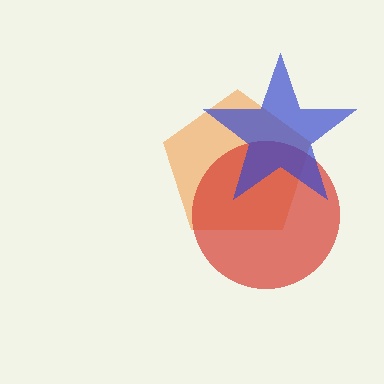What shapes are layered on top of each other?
The layered shapes are: an orange pentagon, a red circle, a blue star.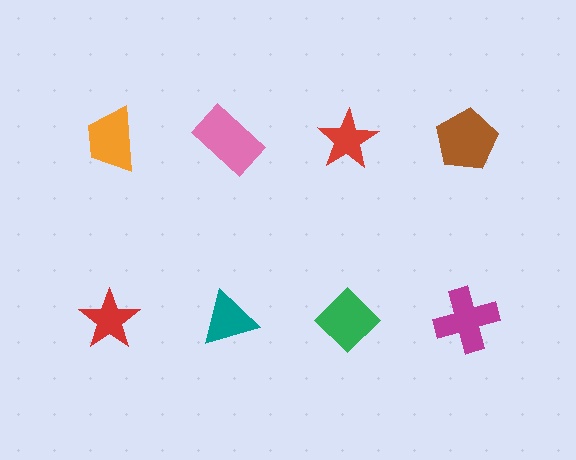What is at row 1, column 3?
A red star.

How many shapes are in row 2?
4 shapes.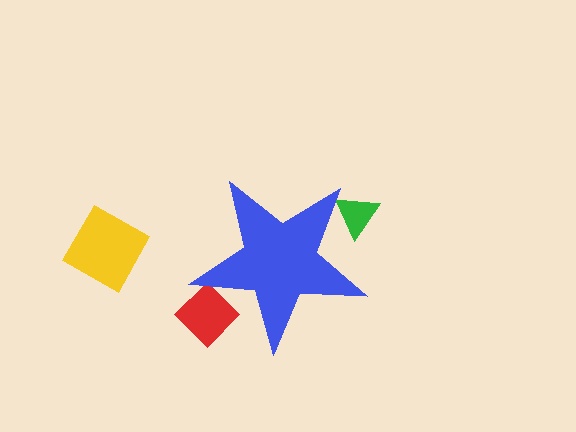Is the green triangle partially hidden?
Yes, the green triangle is partially hidden behind the blue star.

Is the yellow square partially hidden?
No, the yellow square is fully visible.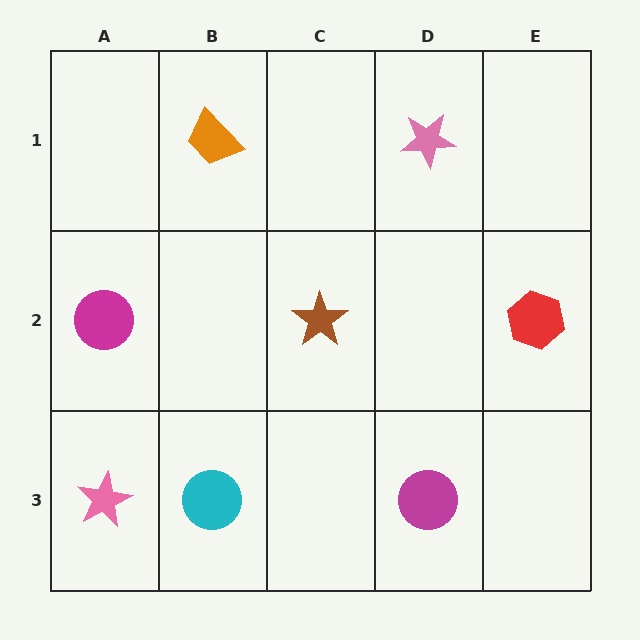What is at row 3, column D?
A magenta circle.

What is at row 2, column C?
A brown star.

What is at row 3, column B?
A cyan circle.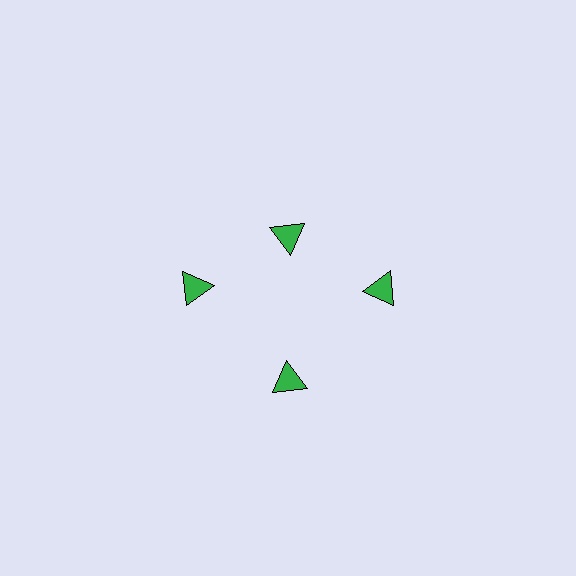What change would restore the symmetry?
The symmetry would be restored by moving it outward, back onto the ring so that all 4 triangles sit at equal angles and equal distance from the center.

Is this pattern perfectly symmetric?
No. The 4 green triangles are arranged in a ring, but one element near the 12 o'clock position is pulled inward toward the center, breaking the 4-fold rotational symmetry.